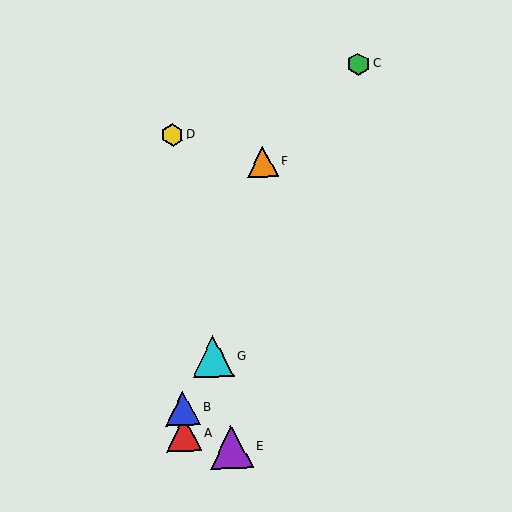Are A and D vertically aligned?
Yes, both are at x≈184.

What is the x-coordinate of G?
Object G is at x≈213.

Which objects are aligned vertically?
Objects A, B, D are aligned vertically.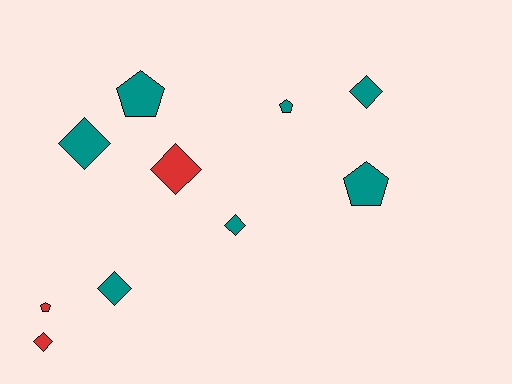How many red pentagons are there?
There is 1 red pentagon.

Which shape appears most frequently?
Diamond, with 6 objects.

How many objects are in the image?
There are 10 objects.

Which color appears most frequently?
Teal, with 7 objects.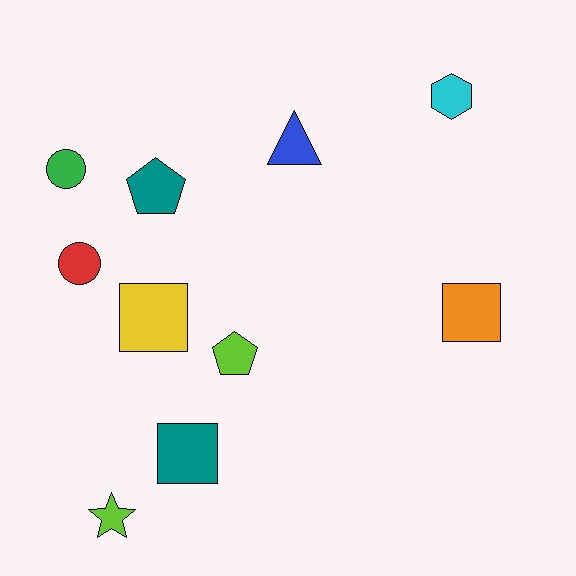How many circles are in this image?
There are 2 circles.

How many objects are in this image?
There are 10 objects.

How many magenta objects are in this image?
There are no magenta objects.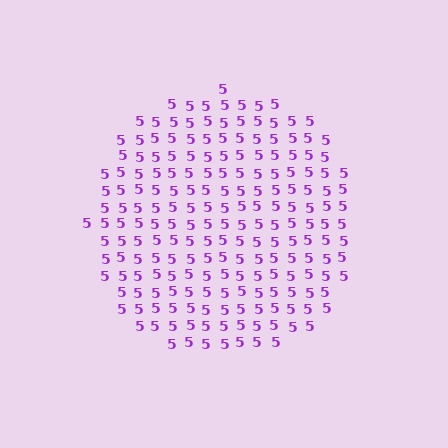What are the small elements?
The small elements are digit 5's.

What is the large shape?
The large shape is a circle.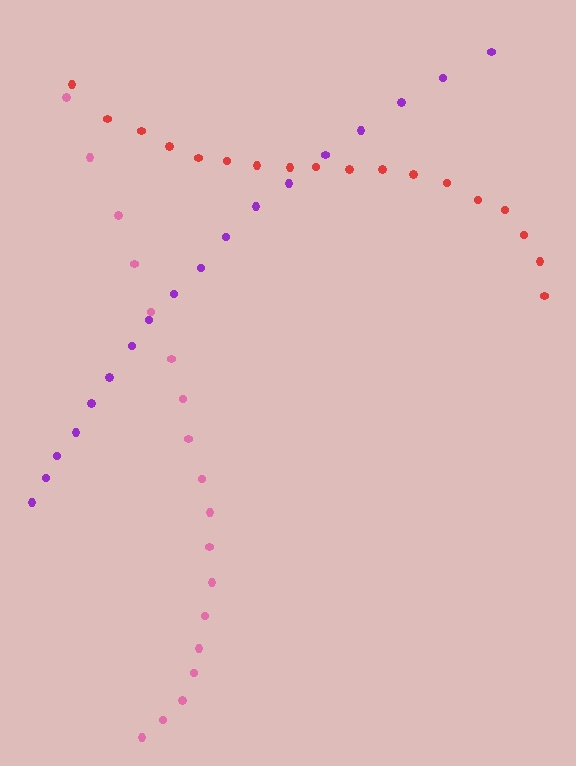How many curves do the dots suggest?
There are 3 distinct paths.